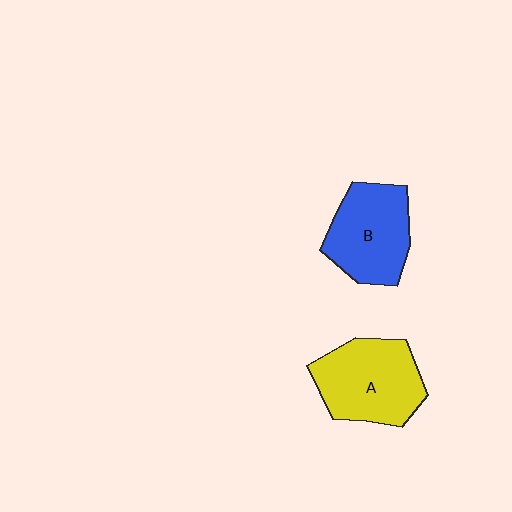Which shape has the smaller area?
Shape B (blue).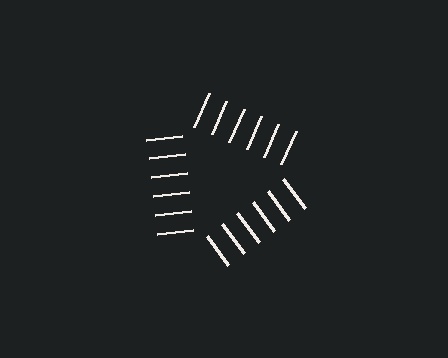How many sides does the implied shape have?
3 sides — the line-ends trace a triangle.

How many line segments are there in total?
18 — 6 along each of the 3 edges.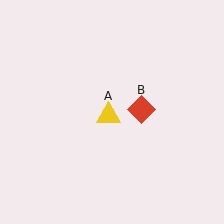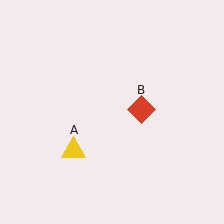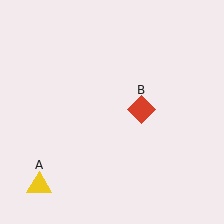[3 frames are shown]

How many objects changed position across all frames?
1 object changed position: yellow triangle (object A).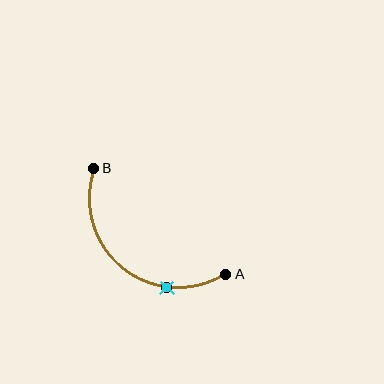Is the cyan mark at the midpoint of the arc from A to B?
No. The cyan mark lies on the arc but is closer to endpoint A. The arc midpoint would be at the point on the curve equidistant along the arc from both A and B.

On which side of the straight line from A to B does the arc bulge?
The arc bulges below and to the left of the straight line connecting A and B.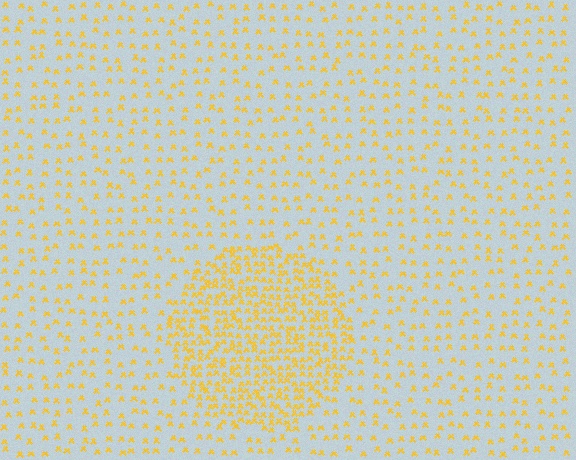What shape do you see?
I see a circle.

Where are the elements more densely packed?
The elements are more densely packed inside the circle boundary.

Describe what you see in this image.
The image contains small yellow elements arranged at two different densities. A circle-shaped region is visible where the elements are more densely packed than the surrounding area.